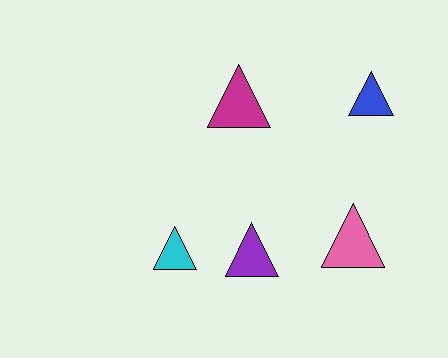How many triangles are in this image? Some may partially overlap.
There are 5 triangles.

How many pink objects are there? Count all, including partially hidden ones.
There is 1 pink object.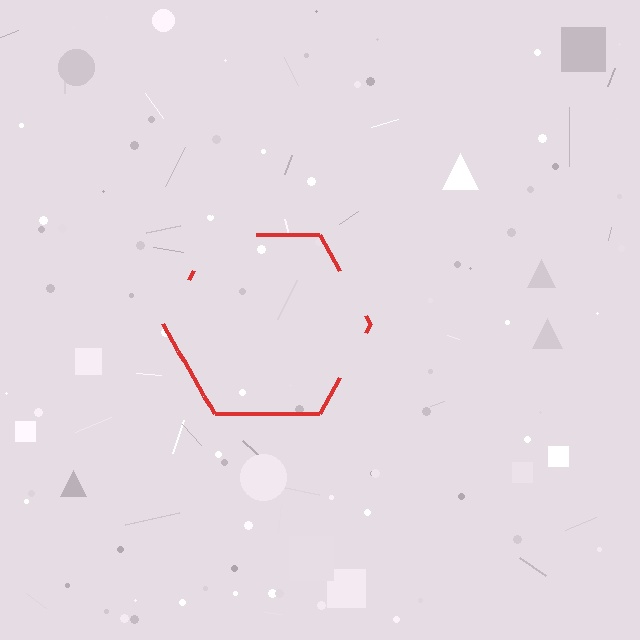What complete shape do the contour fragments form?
The contour fragments form a hexagon.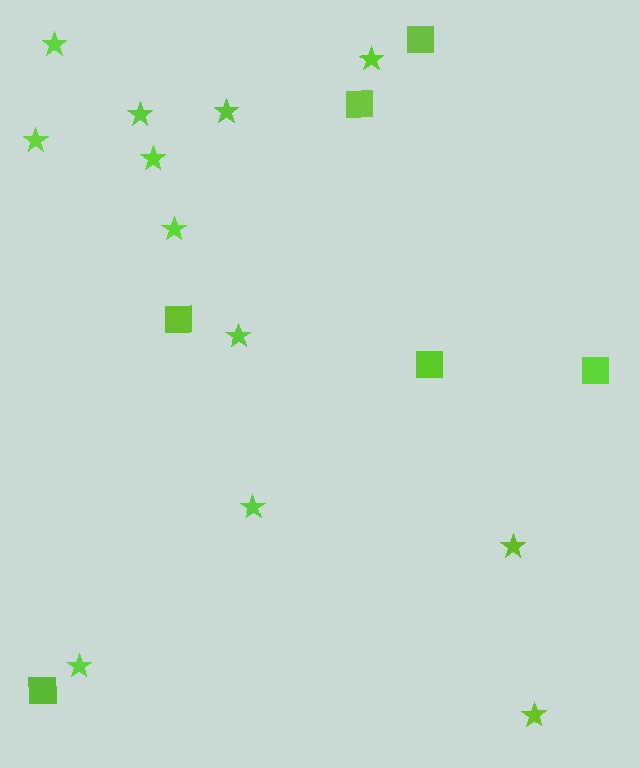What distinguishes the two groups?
There are 2 groups: one group of stars (12) and one group of squares (6).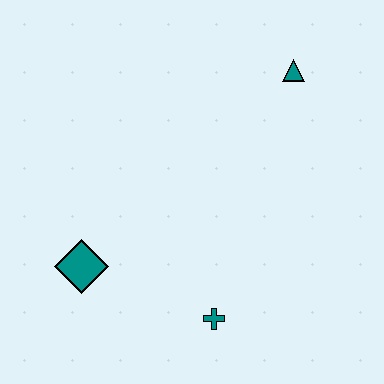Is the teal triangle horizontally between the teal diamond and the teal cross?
No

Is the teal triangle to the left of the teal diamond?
No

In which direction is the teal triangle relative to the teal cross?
The teal triangle is above the teal cross.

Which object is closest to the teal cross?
The teal diamond is closest to the teal cross.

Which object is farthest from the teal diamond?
The teal triangle is farthest from the teal diamond.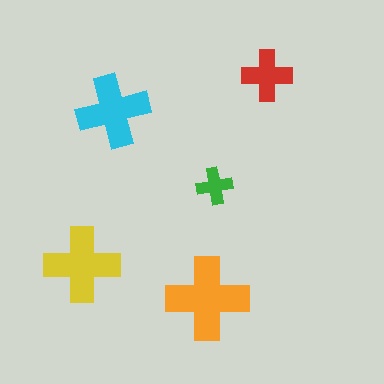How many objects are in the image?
There are 5 objects in the image.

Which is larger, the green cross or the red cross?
The red one.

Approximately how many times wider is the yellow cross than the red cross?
About 1.5 times wider.